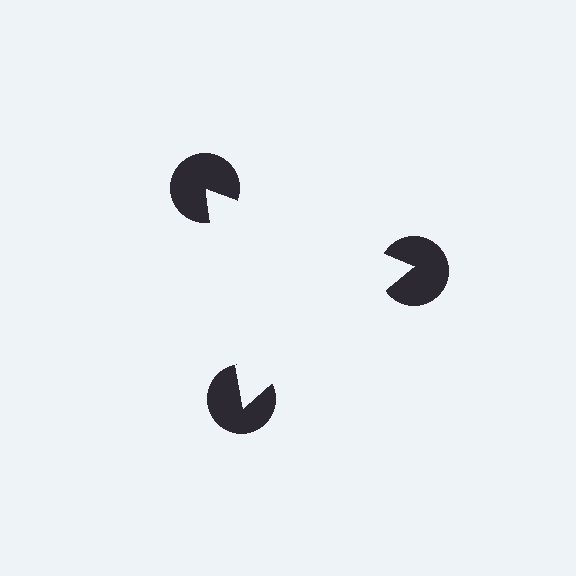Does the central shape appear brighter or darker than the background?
It typically appears slightly brighter than the background, even though no actual brightness change is drawn.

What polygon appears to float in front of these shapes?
An illusory triangle — its edges are inferred from the aligned wedge cuts in the pac-man discs, not physically drawn.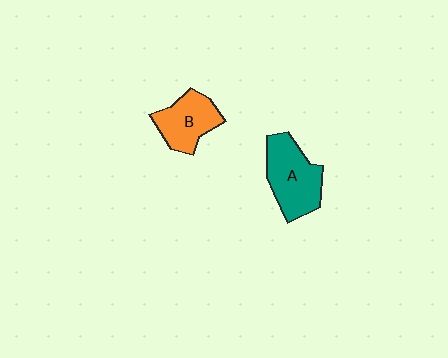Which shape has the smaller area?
Shape B (orange).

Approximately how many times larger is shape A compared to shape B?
Approximately 1.3 times.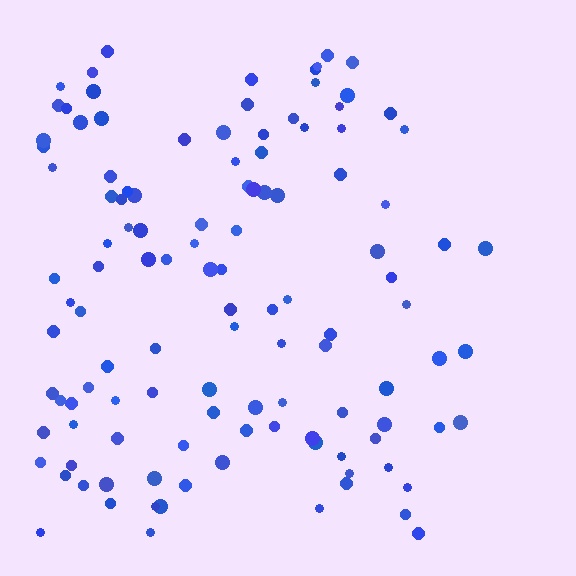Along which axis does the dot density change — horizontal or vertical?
Horizontal.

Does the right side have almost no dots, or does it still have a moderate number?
Still a moderate number, just noticeably fewer than the left.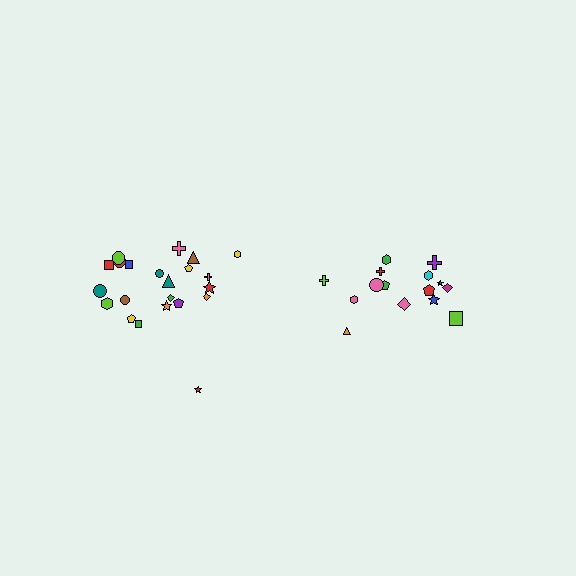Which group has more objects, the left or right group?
The left group.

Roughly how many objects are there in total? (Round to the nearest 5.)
Roughly 35 objects in total.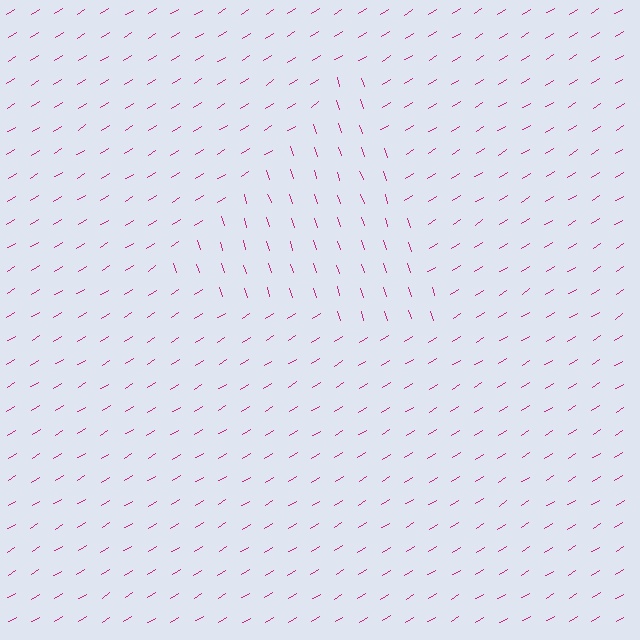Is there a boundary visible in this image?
Yes, there is a texture boundary formed by a change in line orientation.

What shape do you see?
I see a triangle.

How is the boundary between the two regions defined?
The boundary is defined purely by a change in line orientation (approximately 76 degrees difference). All lines are the same color and thickness.